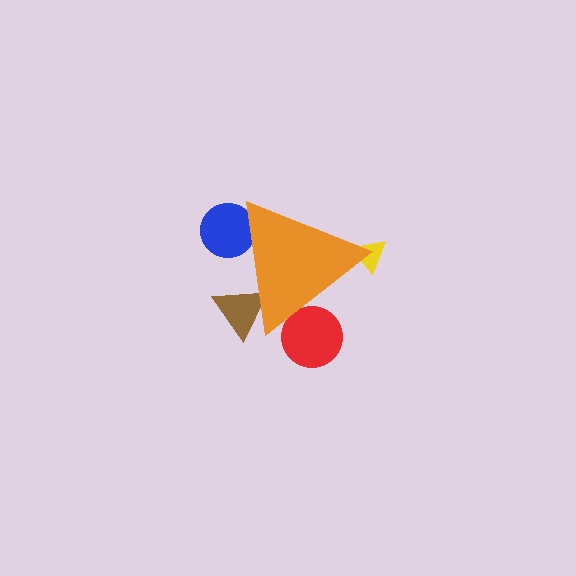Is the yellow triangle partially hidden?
Yes, the yellow triangle is partially hidden behind the orange triangle.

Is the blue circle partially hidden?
Yes, the blue circle is partially hidden behind the orange triangle.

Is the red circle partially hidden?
Yes, the red circle is partially hidden behind the orange triangle.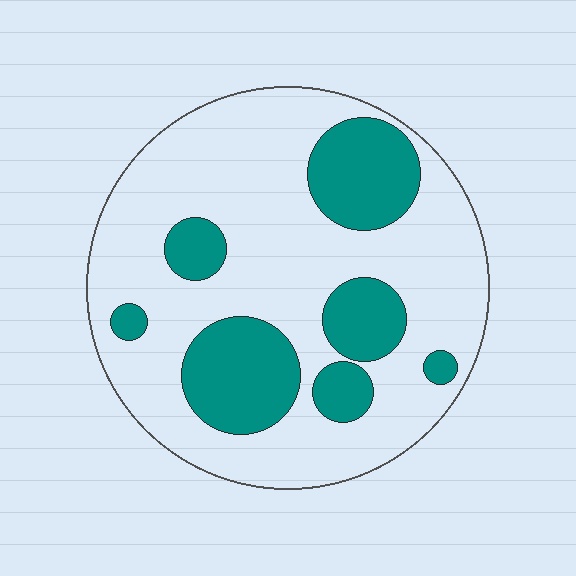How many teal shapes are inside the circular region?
7.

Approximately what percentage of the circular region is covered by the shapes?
Approximately 30%.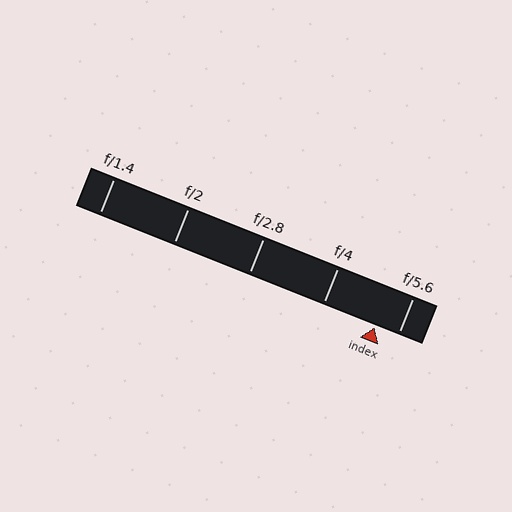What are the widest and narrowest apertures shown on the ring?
The widest aperture shown is f/1.4 and the narrowest is f/5.6.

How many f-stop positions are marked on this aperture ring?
There are 5 f-stop positions marked.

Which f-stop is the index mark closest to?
The index mark is closest to f/5.6.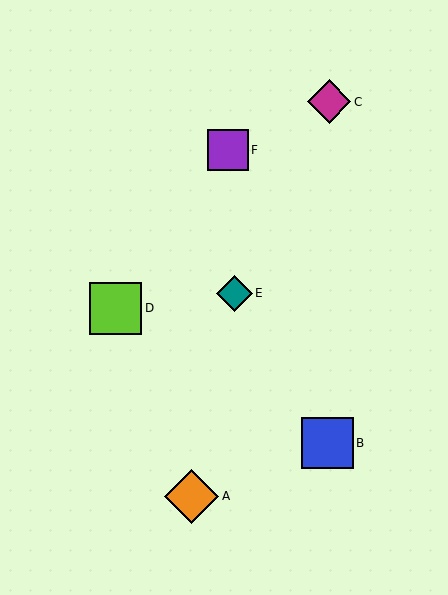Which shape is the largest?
The orange diamond (labeled A) is the largest.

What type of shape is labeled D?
Shape D is a lime square.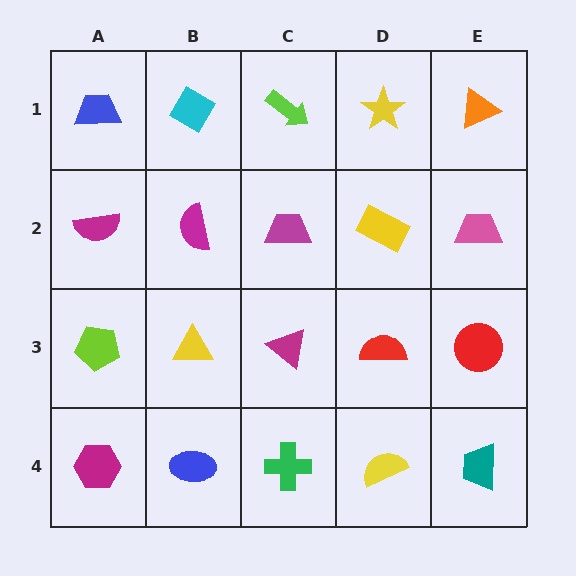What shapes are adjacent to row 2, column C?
A lime arrow (row 1, column C), a magenta triangle (row 3, column C), a magenta semicircle (row 2, column B), a yellow rectangle (row 2, column D).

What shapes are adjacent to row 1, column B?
A magenta semicircle (row 2, column B), a blue trapezoid (row 1, column A), a lime arrow (row 1, column C).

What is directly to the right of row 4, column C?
A yellow semicircle.